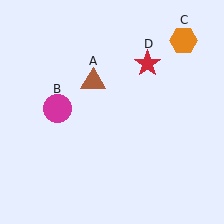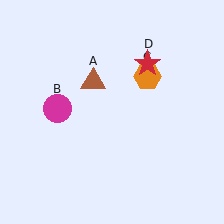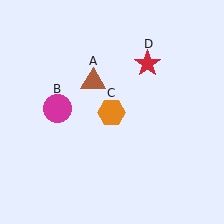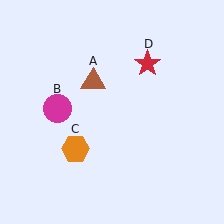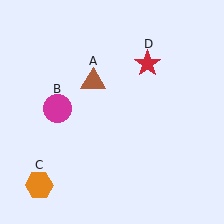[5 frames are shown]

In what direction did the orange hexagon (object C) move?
The orange hexagon (object C) moved down and to the left.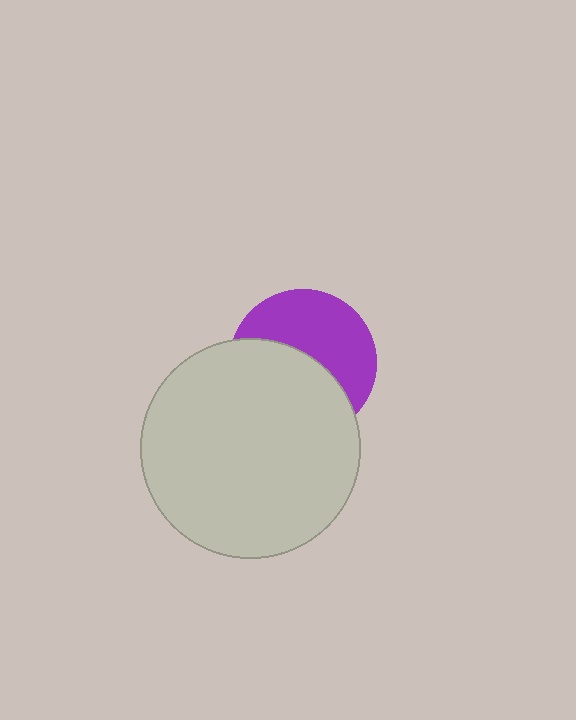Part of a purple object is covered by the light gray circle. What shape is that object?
It is a circle.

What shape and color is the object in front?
The object in front is a light gray circle.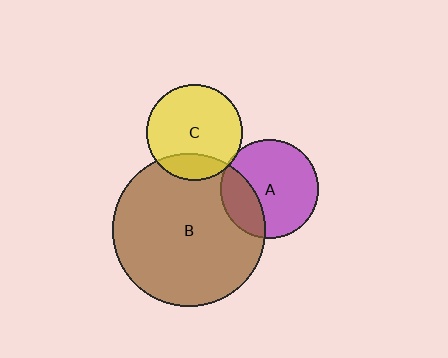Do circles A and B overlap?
Yes.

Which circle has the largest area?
Circle B (brown).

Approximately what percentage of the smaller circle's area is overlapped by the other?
Approximately 25%.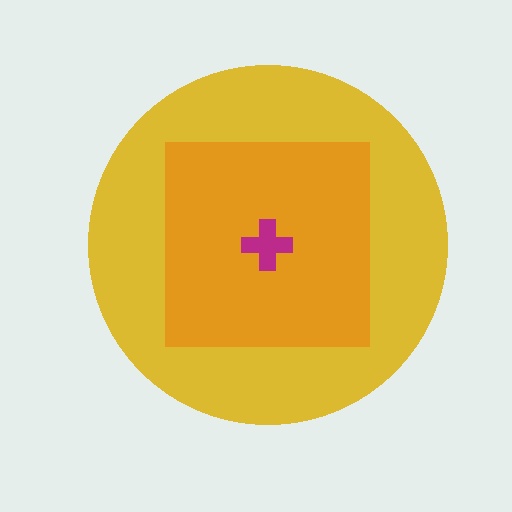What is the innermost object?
The magenta cross.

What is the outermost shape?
The yellow circle.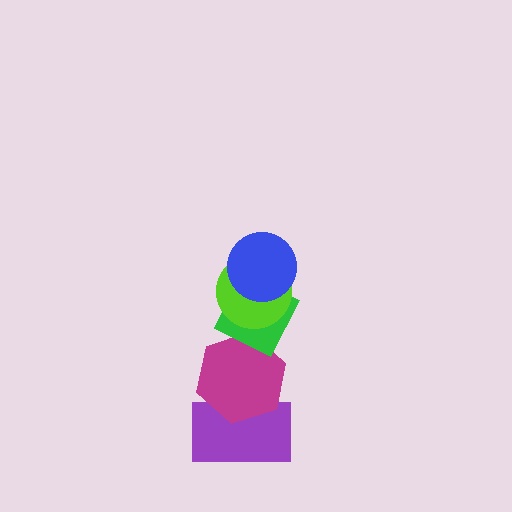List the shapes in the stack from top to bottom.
From top to bottom: the blue circle, the lime circle, the green diamond, the magenta hexagon, the purple rectangle.